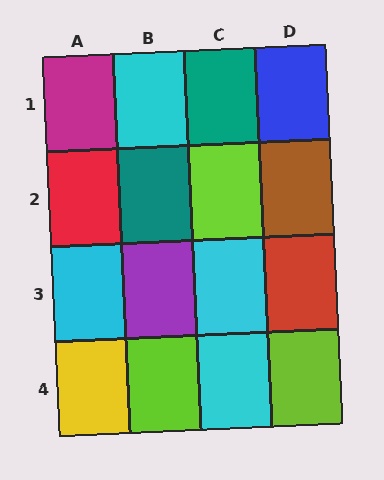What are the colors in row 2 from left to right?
Red, teal, lime, brown.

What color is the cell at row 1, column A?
Magenta.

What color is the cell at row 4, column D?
Lime.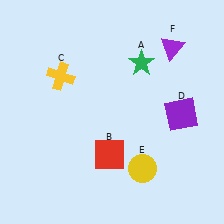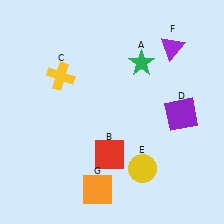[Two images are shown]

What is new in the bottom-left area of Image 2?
An orange square (G) was added in the bottom-left area of Image 2.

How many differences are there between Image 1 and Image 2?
There is 1 difference between the two images.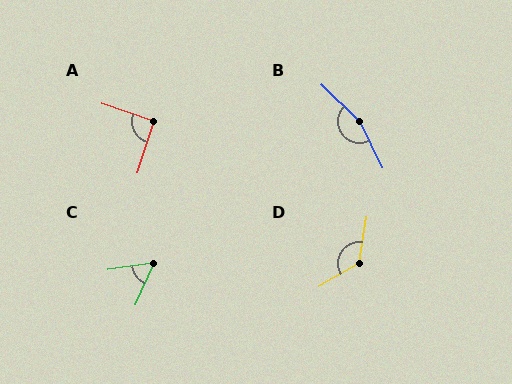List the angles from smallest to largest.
C (58°), A (91°), D (129°), B (160°).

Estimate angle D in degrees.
Approximately 129 degrees.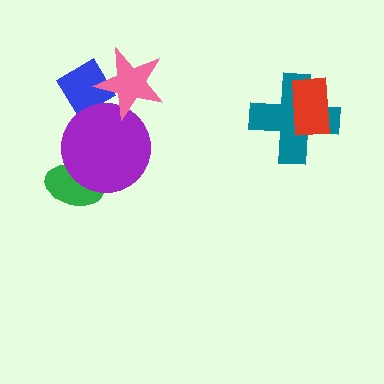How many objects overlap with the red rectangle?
1 object overlaps with the red rectangle.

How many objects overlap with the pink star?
2 objects overlap with the pink star.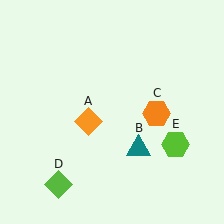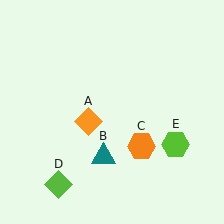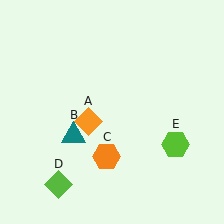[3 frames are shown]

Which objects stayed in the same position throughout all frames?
Orange diamond (object A) and lime diamond (object D) and lime hexagon (object E) remained stationary.